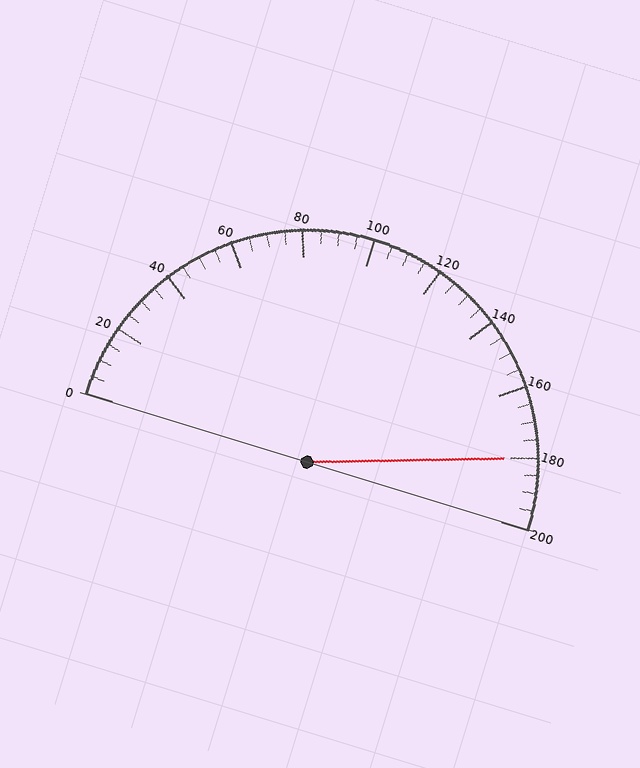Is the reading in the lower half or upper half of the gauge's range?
The reading is in the upper half of the range (0 to 200).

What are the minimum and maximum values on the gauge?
The gauge ranges from 0 to 200.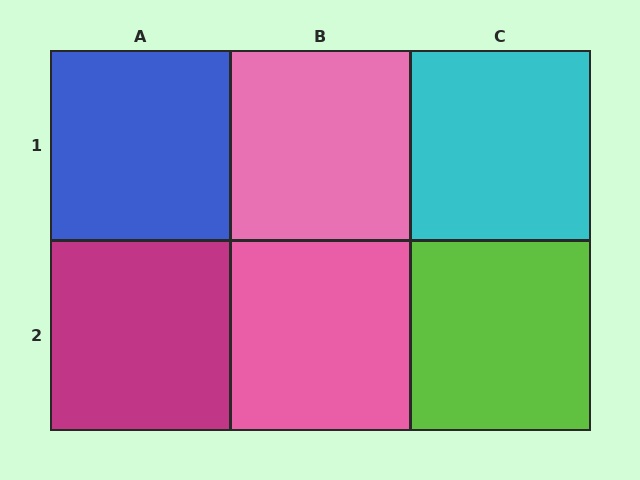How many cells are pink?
2 cells are pink.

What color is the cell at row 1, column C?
Cyan.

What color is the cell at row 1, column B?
Pink.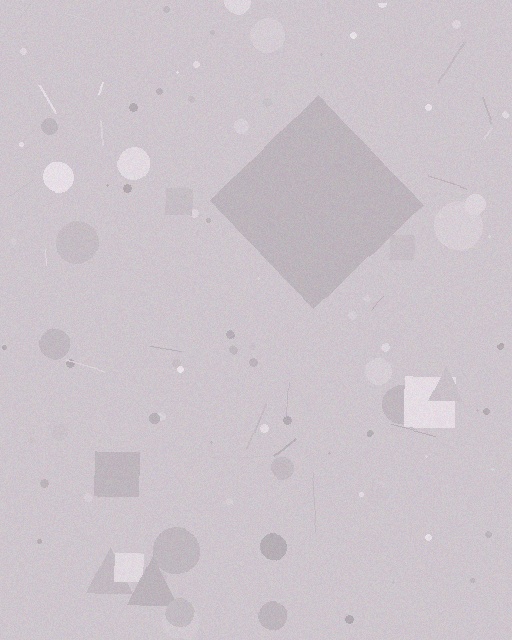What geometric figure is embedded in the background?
A diamond is embedded in the background.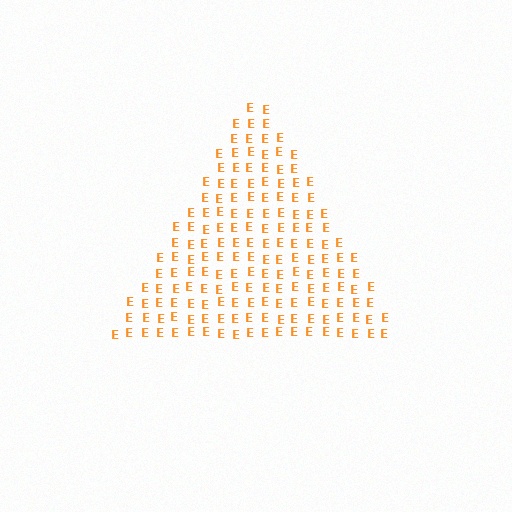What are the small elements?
The small elements are letter E's.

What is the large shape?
The large shape is a triangle.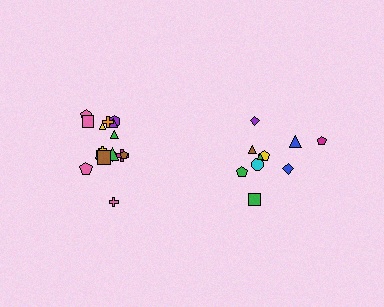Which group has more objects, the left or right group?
The left group.